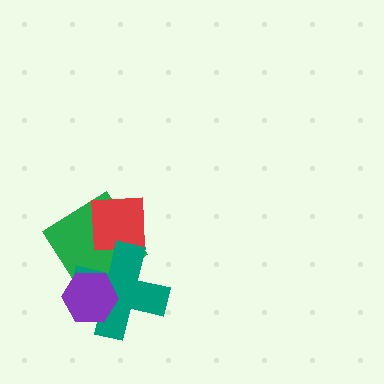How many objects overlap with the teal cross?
3 objects overlap with the teal cross.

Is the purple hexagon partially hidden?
No, no other shape covers it.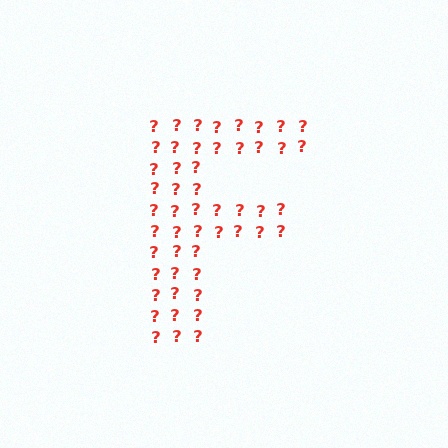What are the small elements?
The small elements are question marks.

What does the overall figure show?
The overall figure shows the letter F.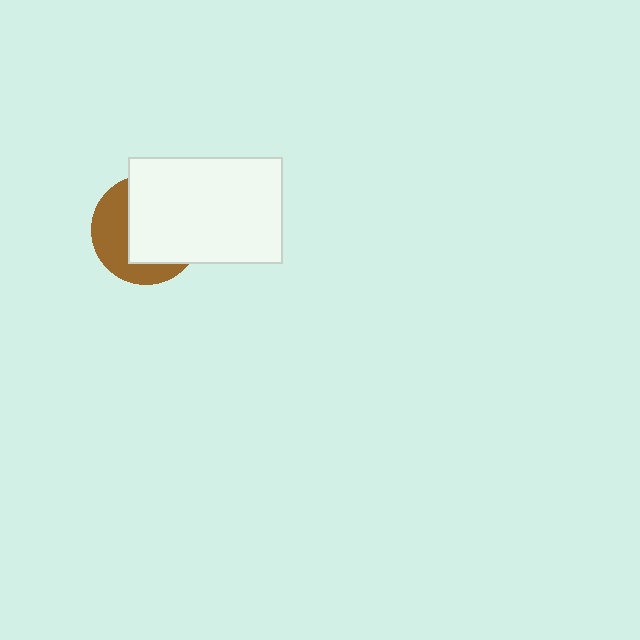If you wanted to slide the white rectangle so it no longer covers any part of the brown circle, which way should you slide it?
Slide it right — that is the most direct way to separate the two shapes.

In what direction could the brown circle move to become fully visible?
The brown circle could move left. That would shift it out from behind the white rectangle entirely.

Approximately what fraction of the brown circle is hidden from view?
Roughly 60% of the brown circle is hidden behind the white rectangle.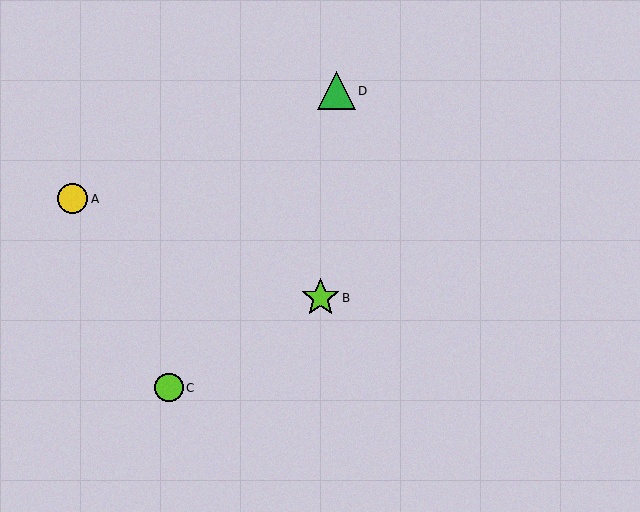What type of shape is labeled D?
Shape D is a green triangle.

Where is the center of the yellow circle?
The center of the yellow circle is at (73, 199).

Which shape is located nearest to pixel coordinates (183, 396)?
The lime circle (labeled C) at (169, 388) is nearest to that location.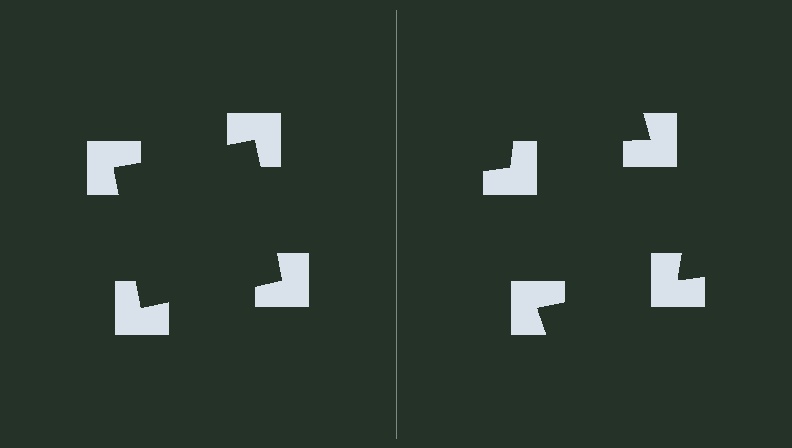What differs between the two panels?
The notched squares are positioned identically on both sides; only the wedge orientations differ. On the left they align to a square; on the right they are misaligned.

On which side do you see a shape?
An illusory square appears on the left side. On the right side the wedge cuts are rotated, so no coherent shape forms.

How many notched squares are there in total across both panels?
8 — 4 on each side.